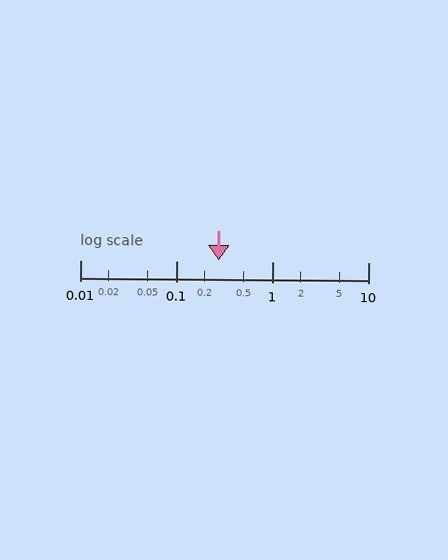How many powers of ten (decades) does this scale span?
The scale spans 3 decades, from 0.01 to 10.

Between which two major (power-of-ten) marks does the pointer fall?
The pointer is between 0.1 and 1.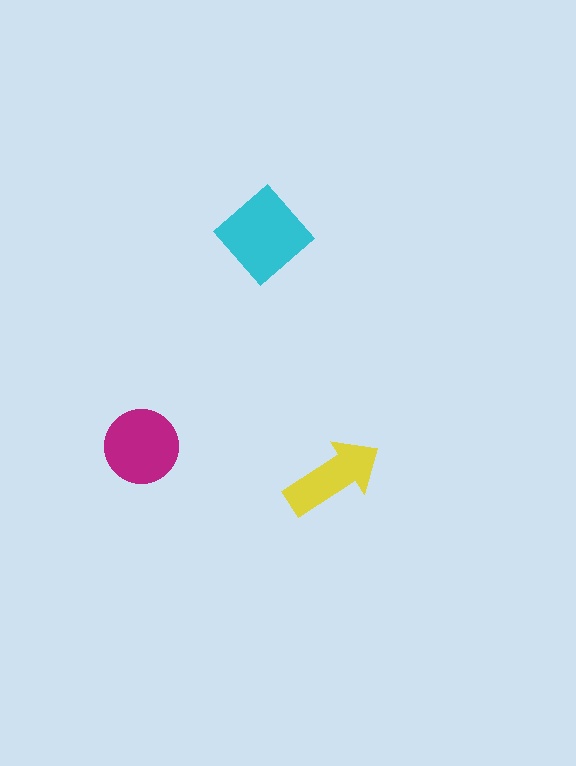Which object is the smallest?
The yellow arrow.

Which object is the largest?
The cyan diamond.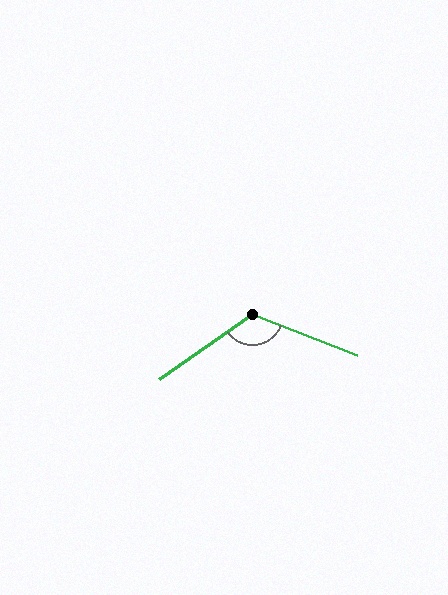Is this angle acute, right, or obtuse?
It is obtuse.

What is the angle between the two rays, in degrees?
Approximately 123 degrees.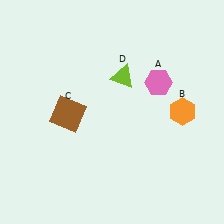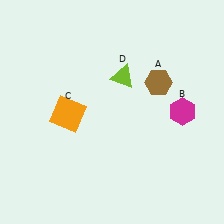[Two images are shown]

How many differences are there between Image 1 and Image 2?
There are 3 differences between the two images.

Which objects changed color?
A changed from pink to brown. B changed from orange to magenta. C changed from brown to orange.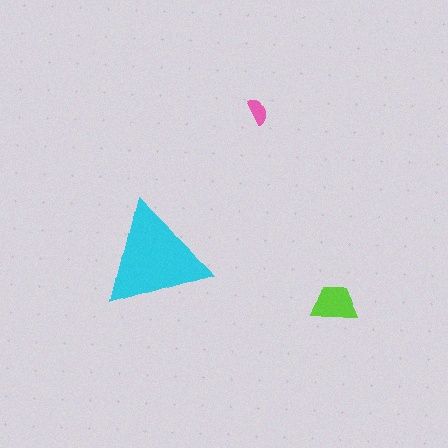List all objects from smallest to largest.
The pink semicircle, the lime trapezoid, the cyan triangle.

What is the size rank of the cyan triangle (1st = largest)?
1st.